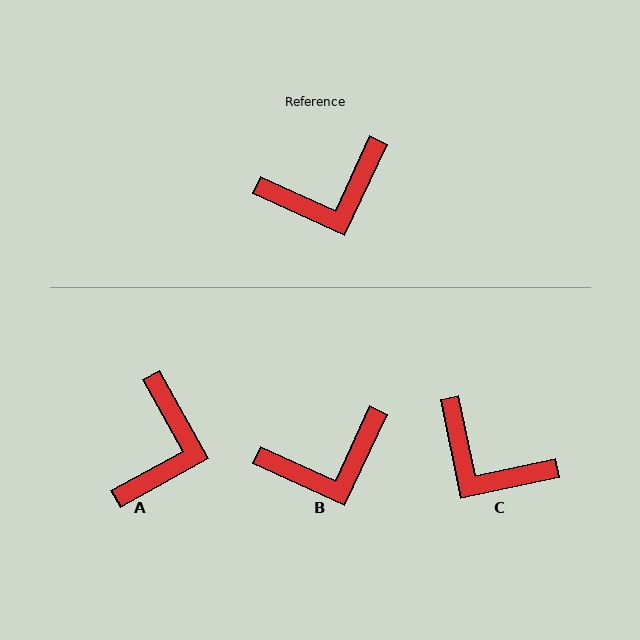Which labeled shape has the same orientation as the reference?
B.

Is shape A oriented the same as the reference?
No, it is off by about 54 degrees.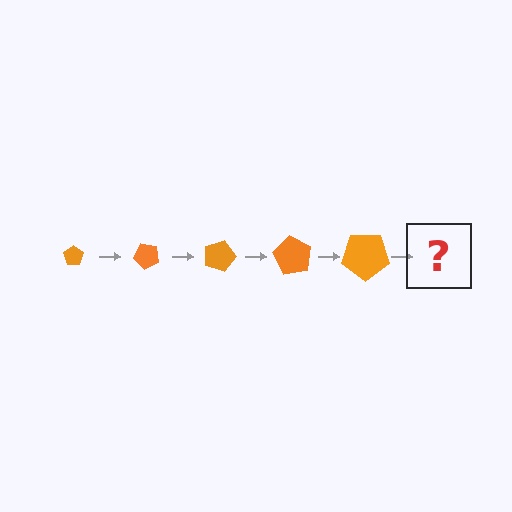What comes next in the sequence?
The next element should be a pentagon, larger than the previous one and rotated 225 degrees from the start.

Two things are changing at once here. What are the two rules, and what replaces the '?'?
The two rules are that the pentagon grows larger each step and it rotates 45 degrees each step. The '?' should be a pentagon, larger than the previous one and rotated 225 degrees from the start.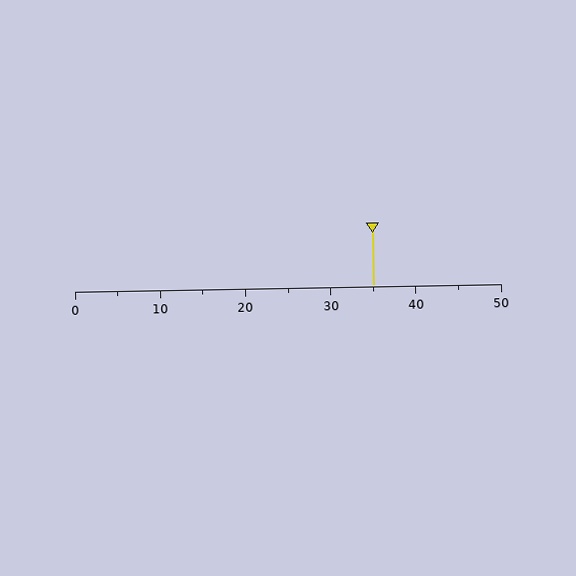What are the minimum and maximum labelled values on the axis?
The axis runs from 0 to 50.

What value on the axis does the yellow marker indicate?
The marker indicates approximately 35.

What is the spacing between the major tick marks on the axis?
The major ticks are spaced 10 apart.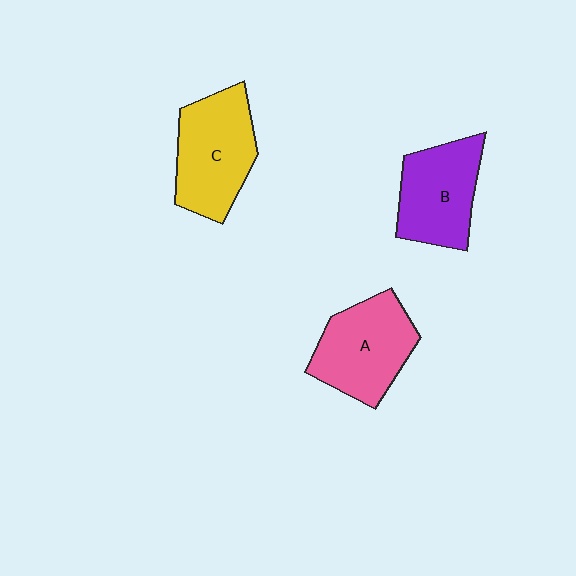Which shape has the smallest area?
Shape B (purple).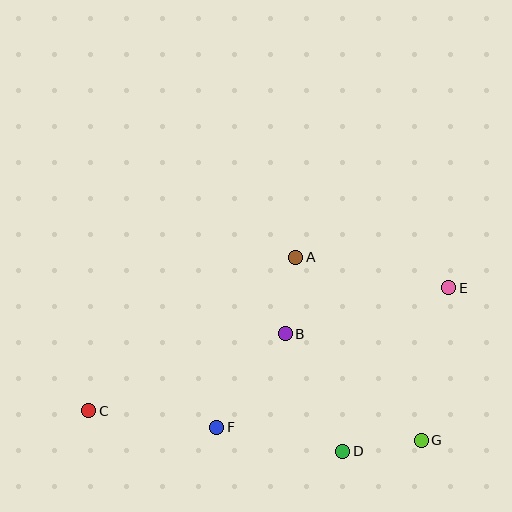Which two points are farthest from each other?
Points C and E are farthest from each other.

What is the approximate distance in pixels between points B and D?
The distance between B and D is approximately 131 pixels.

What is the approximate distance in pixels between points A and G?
The distance between A and G is approximately 222 pixels.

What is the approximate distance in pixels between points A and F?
The distance between A and F is approximately 187 pixels.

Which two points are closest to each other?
Points A and B are closest to each other.